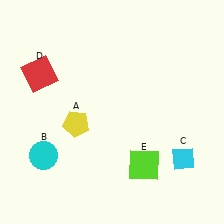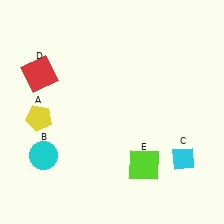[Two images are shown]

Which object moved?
The yellow pentagon (A) moved left.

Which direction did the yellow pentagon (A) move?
The yellow pentagon (A) moved left.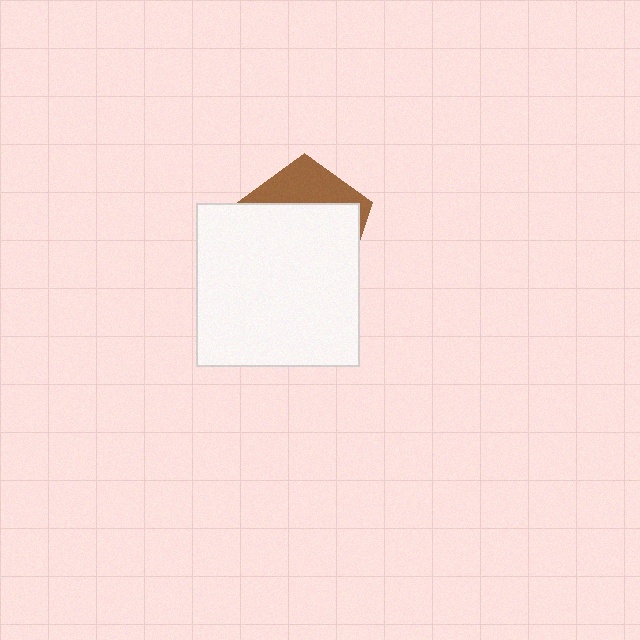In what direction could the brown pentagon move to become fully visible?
The brown pentagon could move up. That would shift it out from behind the white square entirely.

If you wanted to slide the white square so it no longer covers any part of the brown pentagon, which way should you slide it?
Slide it down — that is the most direct way to separate the two shapes.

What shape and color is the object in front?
The object in front is a white square.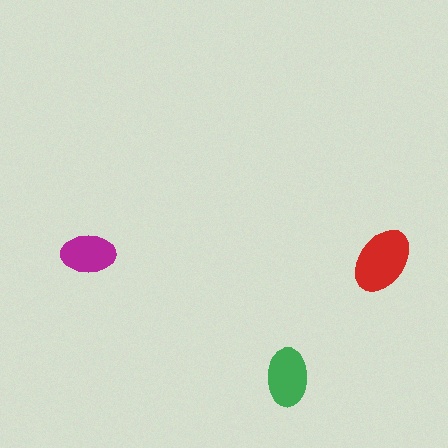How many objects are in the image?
There are 3 objects in the image.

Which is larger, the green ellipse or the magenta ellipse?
The green one.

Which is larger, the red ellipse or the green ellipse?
The red one.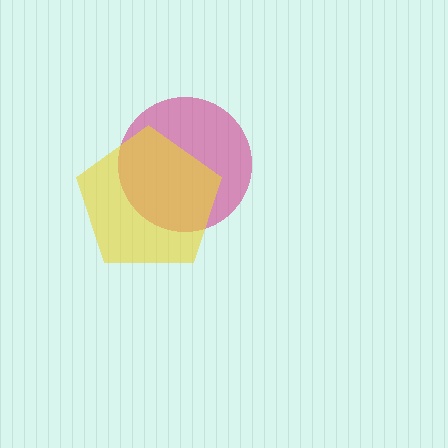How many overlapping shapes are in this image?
There are 2 overlapping shapes in the image.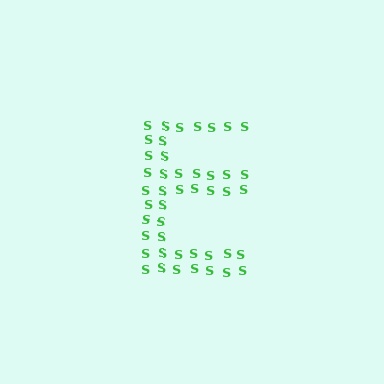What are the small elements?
The small elements are letter S's.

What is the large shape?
The large shape is the letter E.